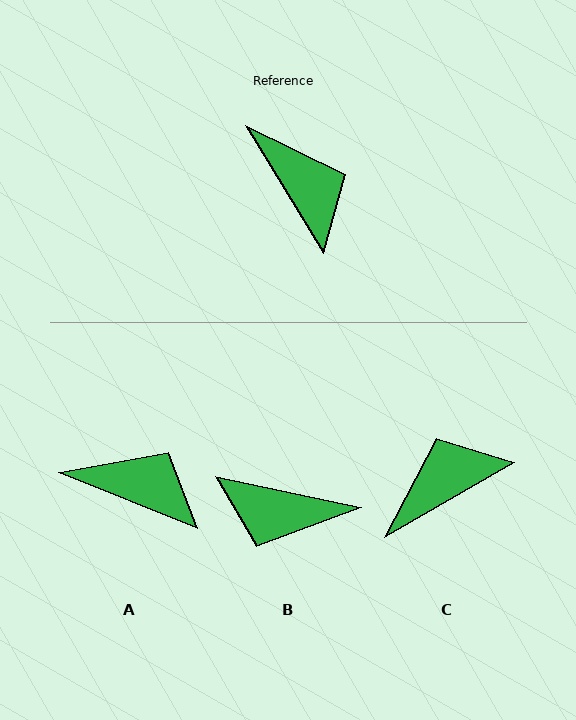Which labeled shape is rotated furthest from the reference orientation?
B, about 134 degrees away.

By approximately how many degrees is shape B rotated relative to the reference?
Approximately 134 degrees clockwise.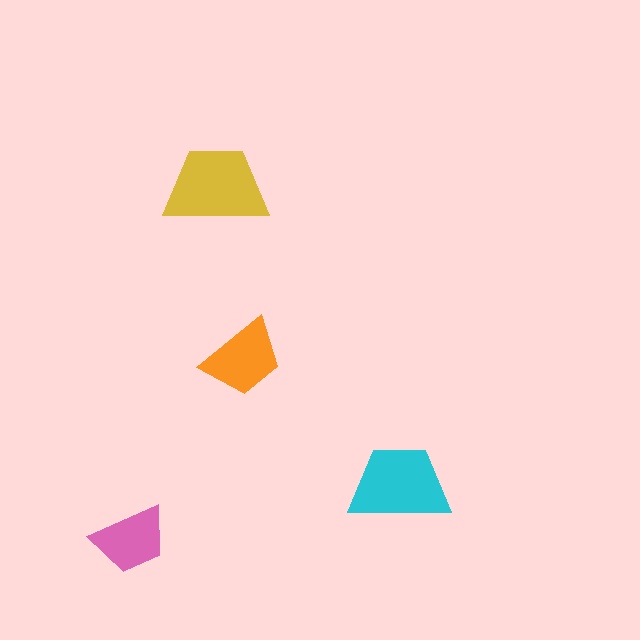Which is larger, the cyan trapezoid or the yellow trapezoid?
The yellow one.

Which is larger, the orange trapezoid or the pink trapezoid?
The orange one.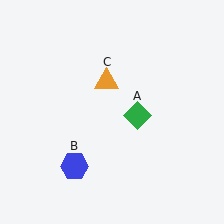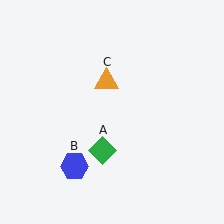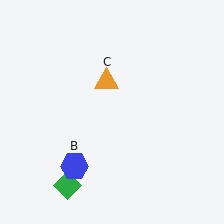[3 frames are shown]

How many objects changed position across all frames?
1 object changed position: green diamond (object A).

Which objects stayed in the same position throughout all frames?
Blue hexagon (object B) and orange triangle (object C) remained stationary.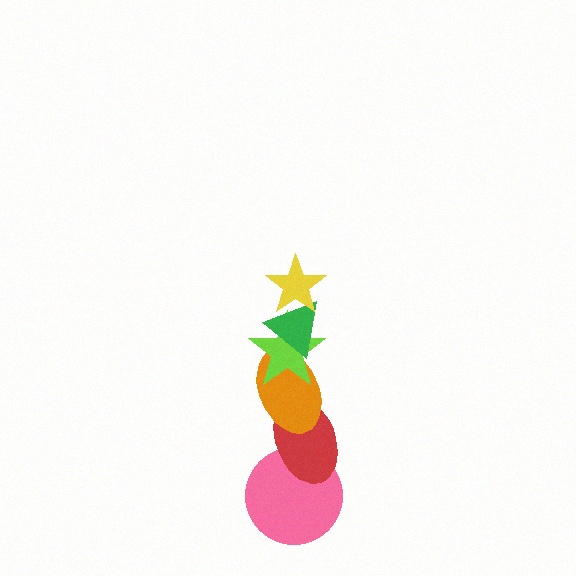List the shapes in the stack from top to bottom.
From top to bottom: the yellow star, the green triangle, the lime star, the orange ellipse, the red ellipse, the pink circle.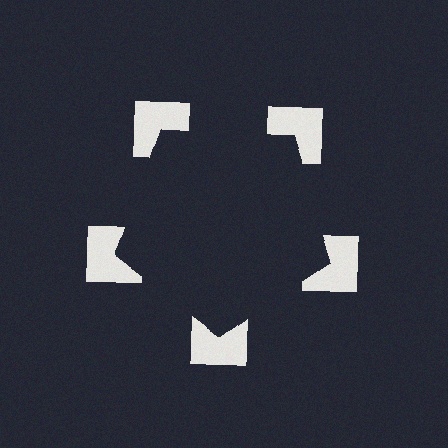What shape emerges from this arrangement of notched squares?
An illusory pentagon — its edges are inferred from the aligned wedge cuts in the notched squares, not physically drawn.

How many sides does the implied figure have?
5 sides.